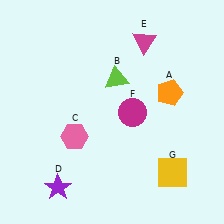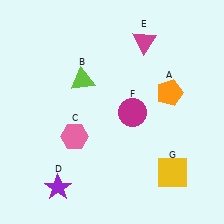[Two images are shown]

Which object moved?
The lime triangle (B) moved left.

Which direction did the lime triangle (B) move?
The lime triangle (B) moved left.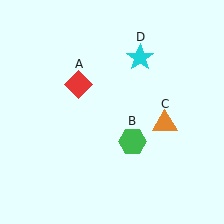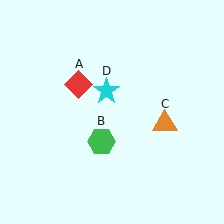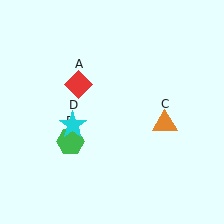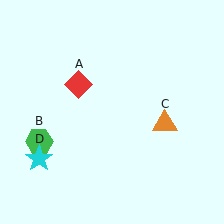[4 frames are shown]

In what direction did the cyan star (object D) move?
The cyan star (object D) moved down and to the left.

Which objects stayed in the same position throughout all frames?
Red diamond (object A) and orange triangle (object C) remained stationary.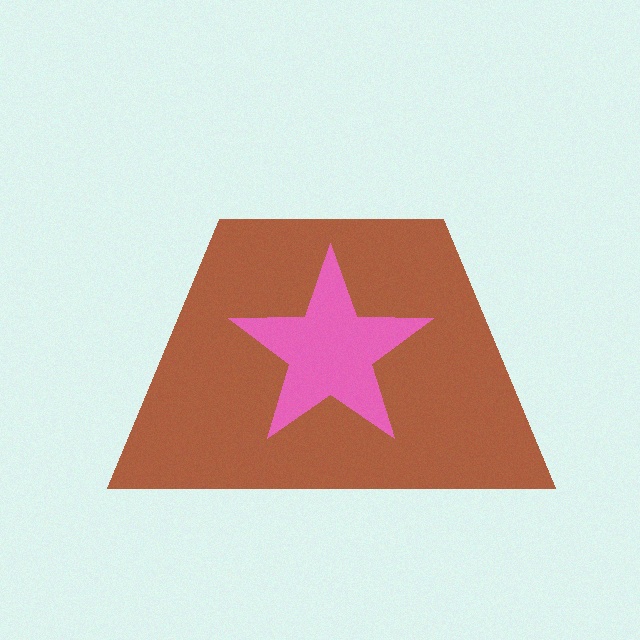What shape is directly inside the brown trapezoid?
The pink star.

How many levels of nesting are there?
2.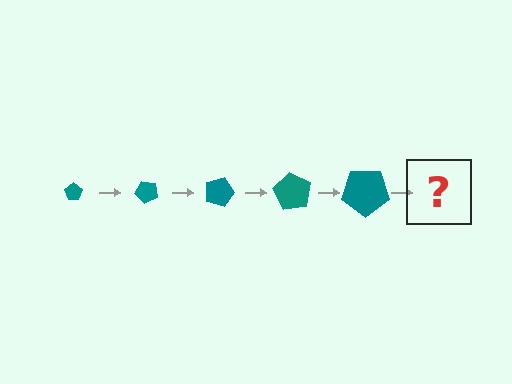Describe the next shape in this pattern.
It should be a pentagon, larger than the previous one and rotated 225 degrees from the start.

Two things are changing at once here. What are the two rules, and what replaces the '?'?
The two rules are that the pentagon grows larger each step and it rotates 45 degrees each step. The '?' should be a pentagon, larger than the previous one and rotated 225 degrees from the start.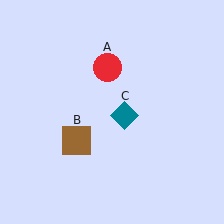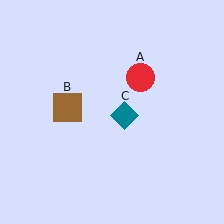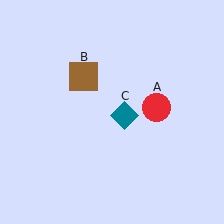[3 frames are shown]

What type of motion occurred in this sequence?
The red circle (object A), brown square (object B) rotated clockwise around the center of the scene.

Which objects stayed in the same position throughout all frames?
Teal diamond (object C) remained stationary.